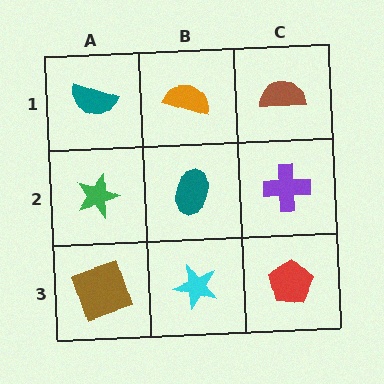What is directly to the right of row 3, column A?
A cyan star.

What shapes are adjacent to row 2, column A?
A teal semicircle (row 1, column A), a brown square (row 3, column A), a teal ellipse (row 2, column B).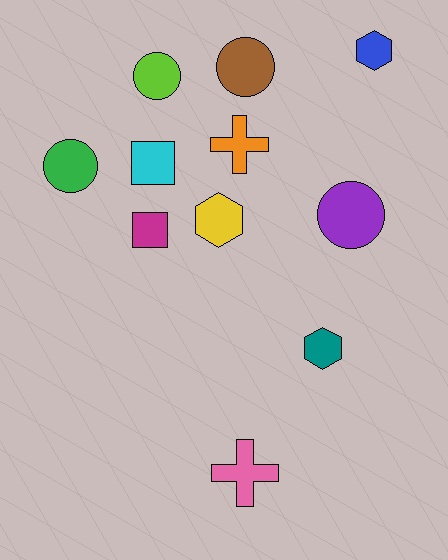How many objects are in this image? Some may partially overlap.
There are 11 objects.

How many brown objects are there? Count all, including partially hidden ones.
There is 1 brown object.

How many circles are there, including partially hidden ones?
There are 4 circles.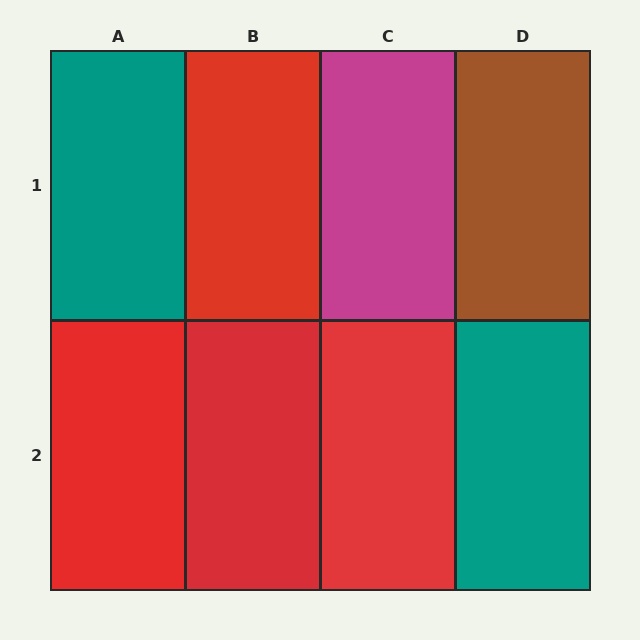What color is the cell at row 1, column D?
Brown.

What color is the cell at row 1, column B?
Red.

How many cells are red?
4 cells are red.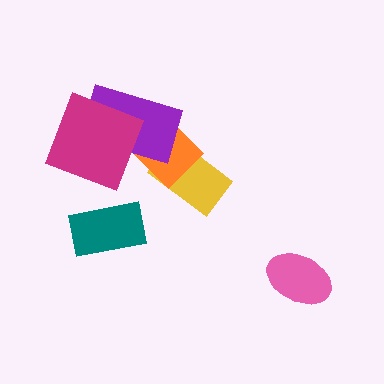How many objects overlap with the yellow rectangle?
1 object overlaps with the yellow rectangle.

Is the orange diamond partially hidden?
Yes, it is partially covered by another shape.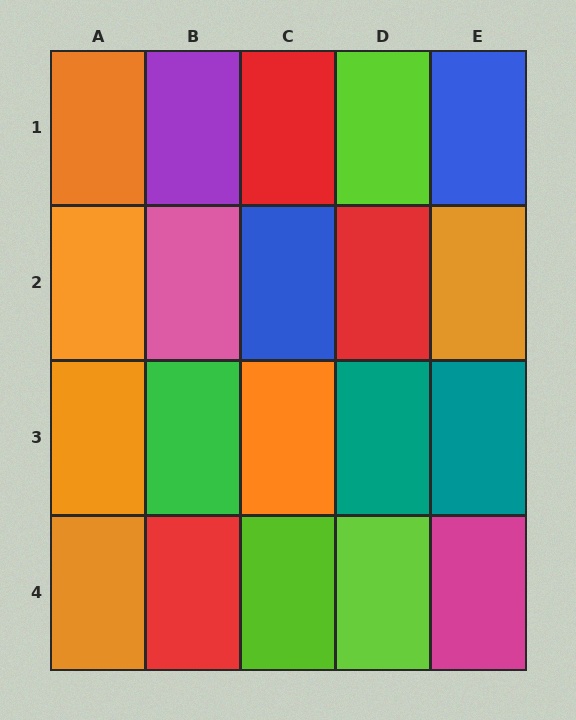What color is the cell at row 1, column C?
Red.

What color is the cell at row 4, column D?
Lime.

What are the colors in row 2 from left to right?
Orange, pink, blue, red, orange.